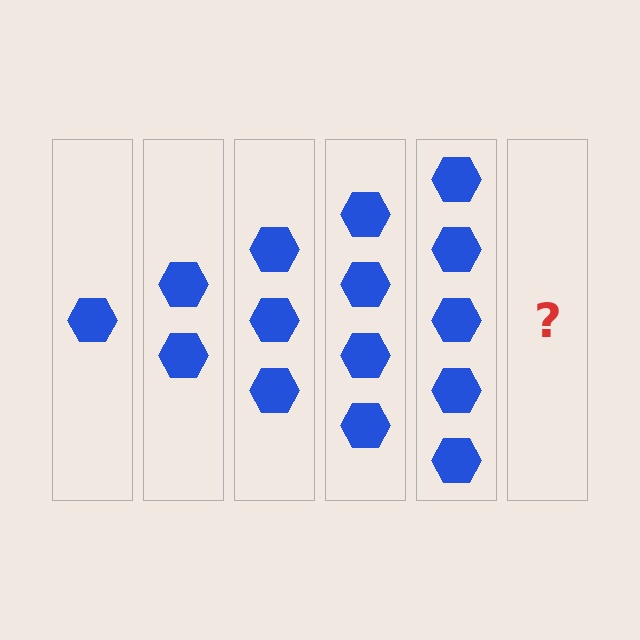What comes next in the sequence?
The next element should be 6 hexagons.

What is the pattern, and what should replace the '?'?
The pattern is that each step adds one more hexagon. The '?' should be 6 hexagons.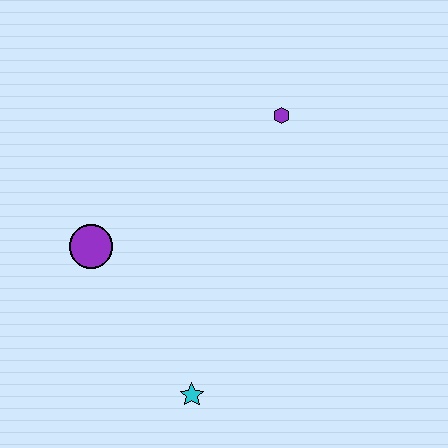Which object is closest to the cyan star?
The purple circle is closest to the cyan star.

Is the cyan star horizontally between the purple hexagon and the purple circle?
Yes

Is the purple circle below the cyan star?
No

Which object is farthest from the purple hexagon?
The cyan star is farthest from the purple hexagon.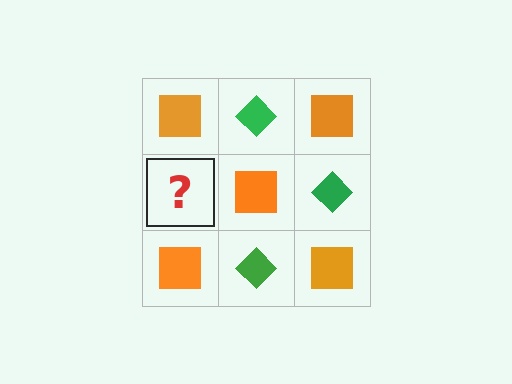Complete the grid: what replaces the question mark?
The question mark should be replaced with a green diamond.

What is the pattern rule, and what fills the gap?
The rule is that it alternates orange square and green diamond in a checkerboard pattern. The gap should be filled with a green diamond.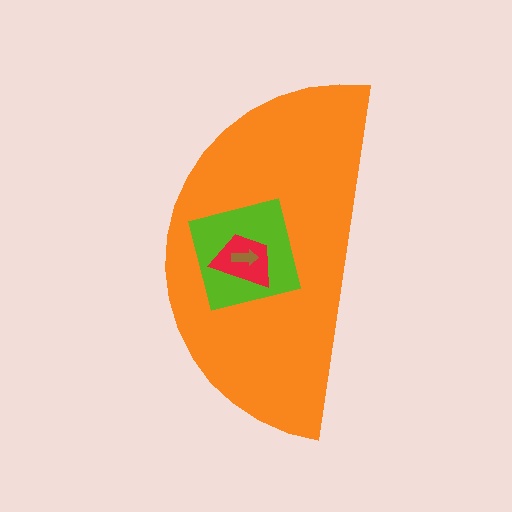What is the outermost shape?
The orange semicircle.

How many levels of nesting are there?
4.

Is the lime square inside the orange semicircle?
Yes.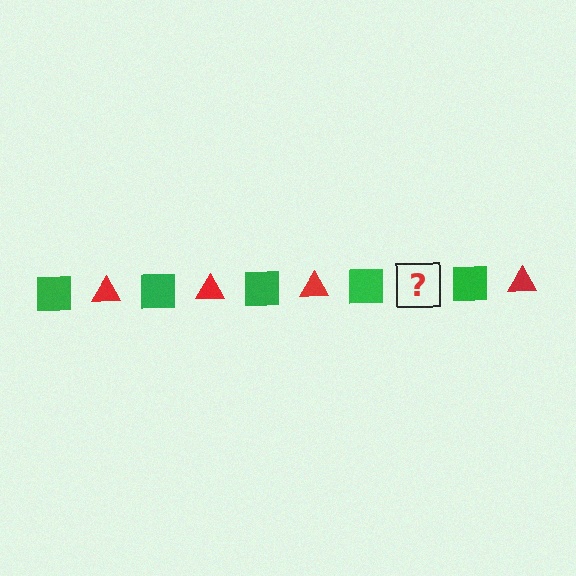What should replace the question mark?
The question mark should be replaced with a red triangle.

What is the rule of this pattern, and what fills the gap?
The rule is that the pattern alternates between green square and red triangle. The gap should be filled with a red triangle.